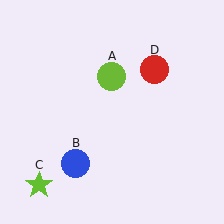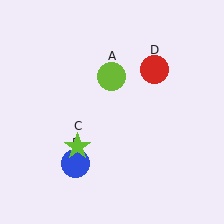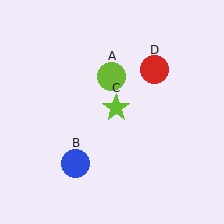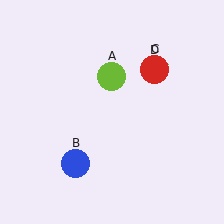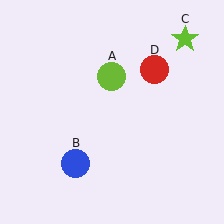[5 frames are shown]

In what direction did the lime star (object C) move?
The lime star (object C) moved up and to the right.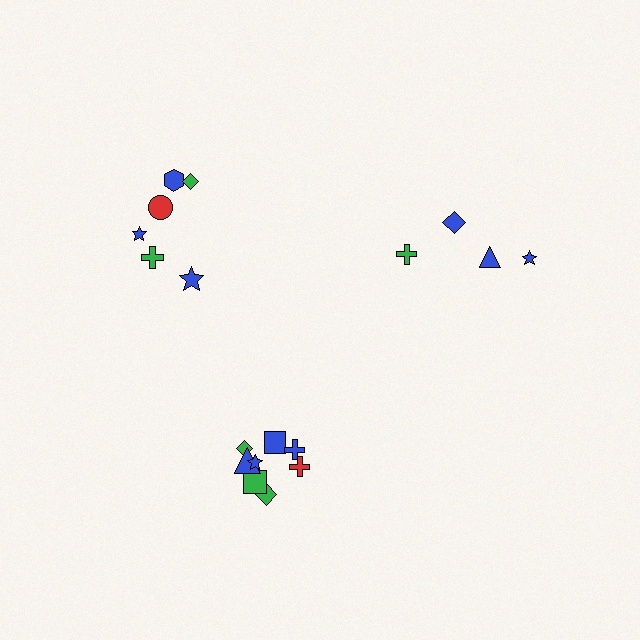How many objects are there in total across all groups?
There are 18 objects.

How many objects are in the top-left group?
There are 6 objects.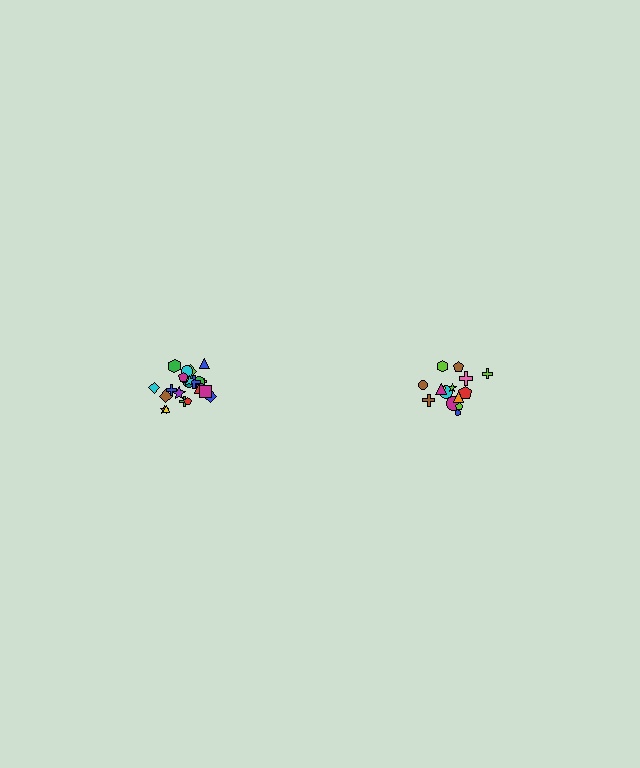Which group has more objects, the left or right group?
The left group.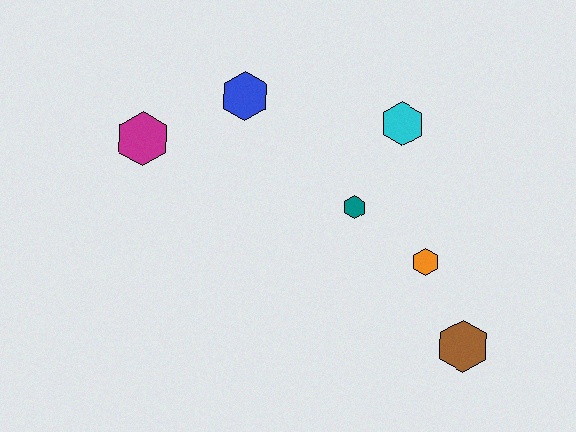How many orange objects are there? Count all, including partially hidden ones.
There is 1 orange object.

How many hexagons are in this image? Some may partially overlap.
There are 6 hexagons.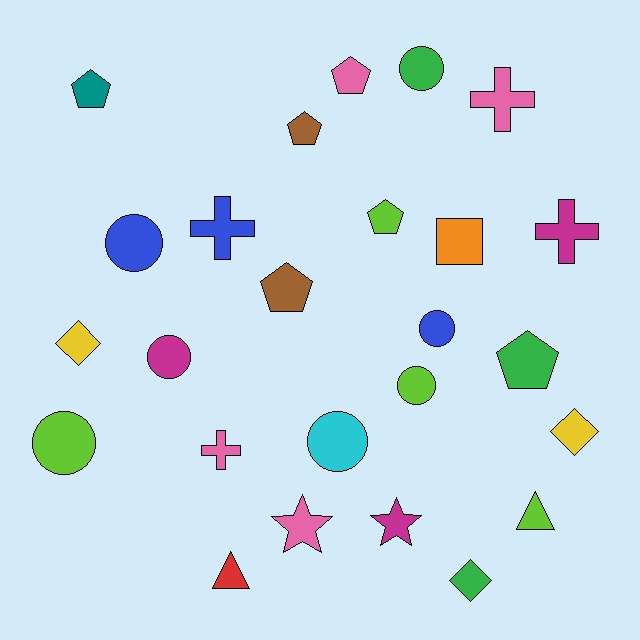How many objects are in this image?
There are 25 objects.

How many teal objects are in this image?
There is 1 teal object.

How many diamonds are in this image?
There are 3 diamonds.